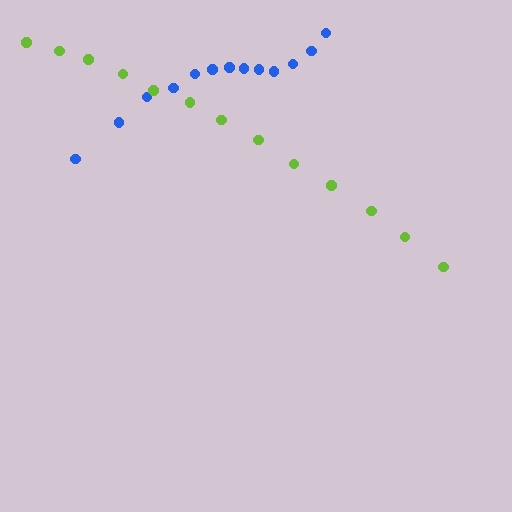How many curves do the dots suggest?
There are 2 distinct paths.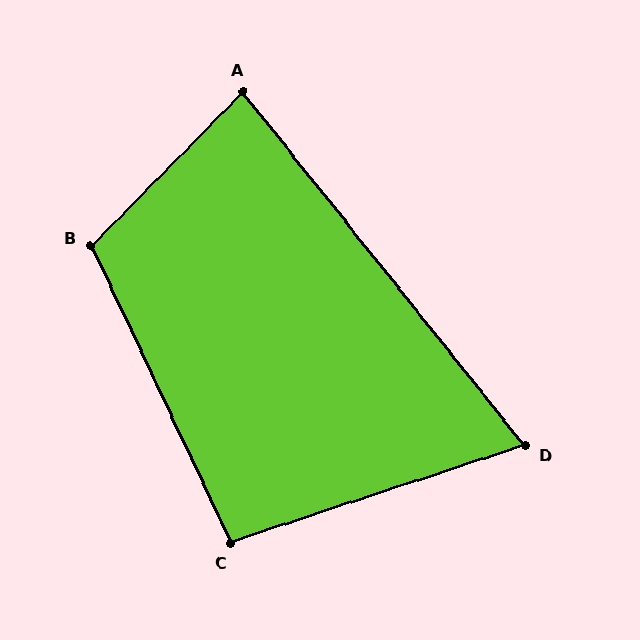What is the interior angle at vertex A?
Approximately 83 degrees (acute).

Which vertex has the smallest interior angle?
D, at approximately 70 degrees.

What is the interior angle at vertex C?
Approximately 97 degrees (obtuse).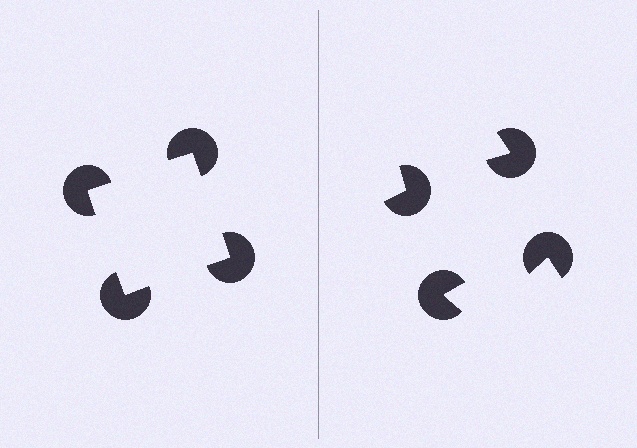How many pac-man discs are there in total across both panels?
8 — 4 on each side.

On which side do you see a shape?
An illusory square appears on the left side. On the right side the wedge cuts are rotated, so no coherent shape forms.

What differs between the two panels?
The pac-man discs are positioned identically on both sides; only the wedge orientations differ. On the left they align to a square; on the right they are misaligned.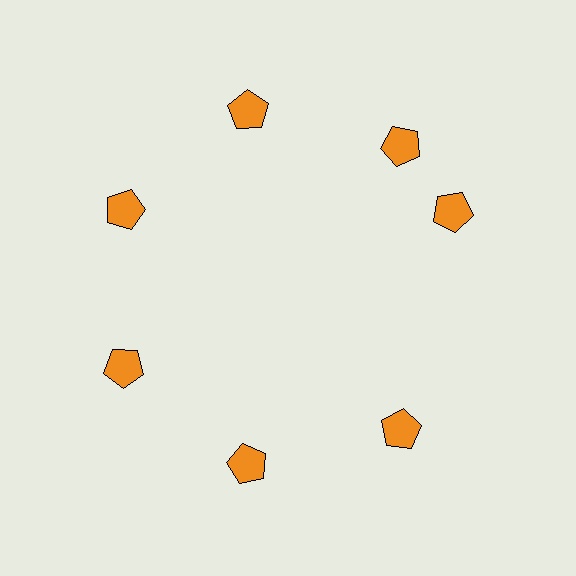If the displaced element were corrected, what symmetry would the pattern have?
It would have 7-fold rotational symmetry — the pattern would map onto itself every 51 degrees.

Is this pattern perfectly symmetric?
No. The 7 orange pentagons are arranged in a ring, but one element near the 3 o'clock position is rotated out of alignment along the ring, breaking the 7-fold rotational symmetry.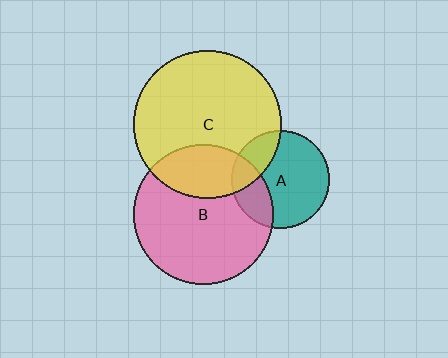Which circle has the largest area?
Circle C (yellow).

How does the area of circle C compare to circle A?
Approximately 2.3 times.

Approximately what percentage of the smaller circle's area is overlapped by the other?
Approximately 25%.